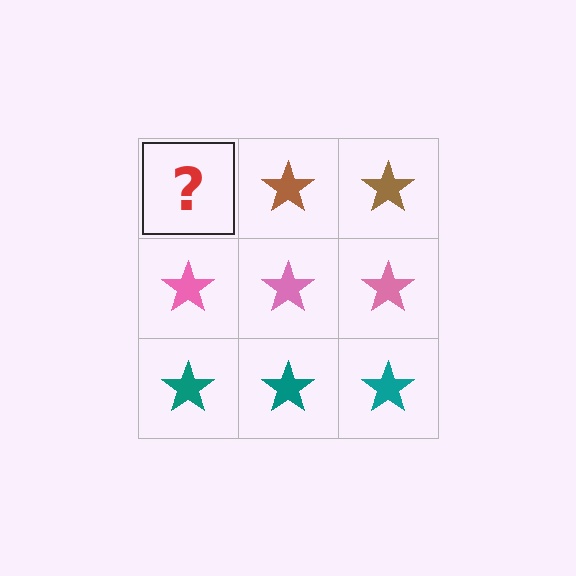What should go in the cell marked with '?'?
The missing cell should contain a brown star.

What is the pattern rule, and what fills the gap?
The rule is that each row has a consistent color. The gap should be filled with a brown star.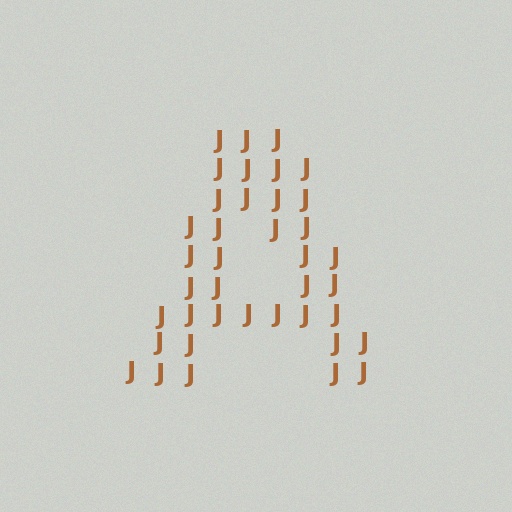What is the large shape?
The large shape is the letter A.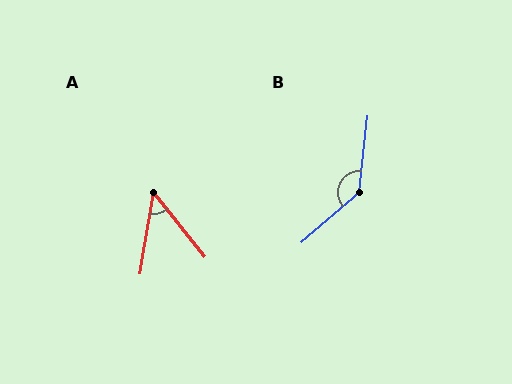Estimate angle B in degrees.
Approximately 137 degrees.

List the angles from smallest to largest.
A (48°), B (137°).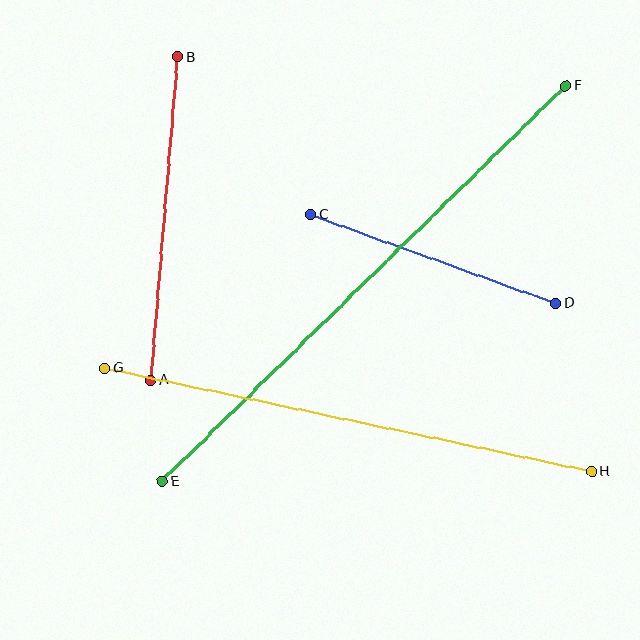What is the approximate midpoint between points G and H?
The midpoint is at approximately (348, 420) pixels.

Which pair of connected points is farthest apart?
Points E and F are farthest apart.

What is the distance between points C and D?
The distance is approximately 261 pixels.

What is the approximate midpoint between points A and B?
The midpoint is at approximately (165, 218) pixels.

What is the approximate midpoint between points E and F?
The midpoint is at approximately (364, 283) pixels.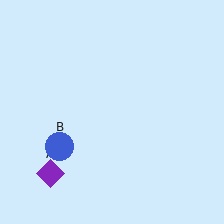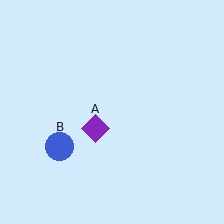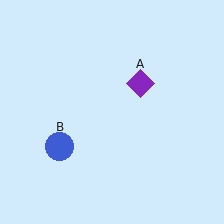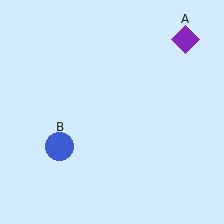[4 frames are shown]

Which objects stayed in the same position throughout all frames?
Blue circle (object B) remained stationary.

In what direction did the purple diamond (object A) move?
The purple diamond (object A) moved up and to the right.